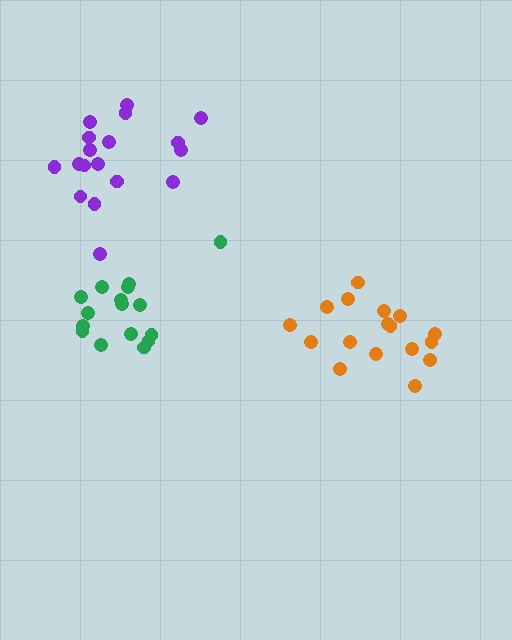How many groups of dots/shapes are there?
There are 3 groups.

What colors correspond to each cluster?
The clusters are colored: orange, green, purple.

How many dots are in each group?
Group 1: 17 dots, Group 2: 16 dots, Group 3: 18 dots (51 total).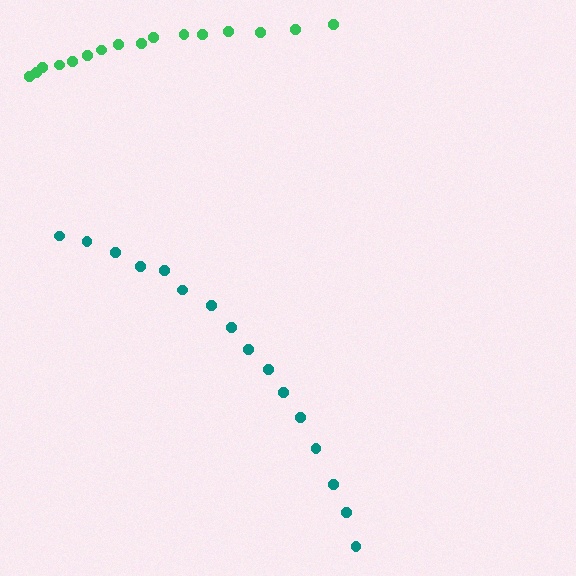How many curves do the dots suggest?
There are 2 distinct paths.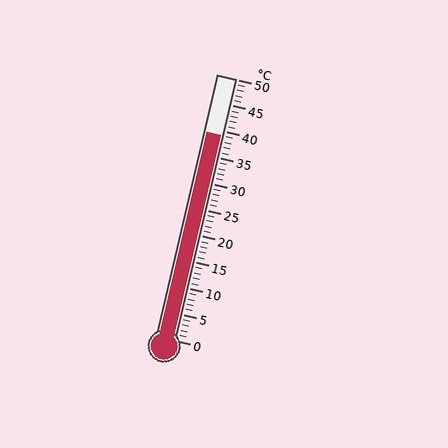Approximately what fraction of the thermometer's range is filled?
The thermometer is filled to approximately 80% of its range.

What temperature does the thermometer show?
The thermometer shows approximately 39°C.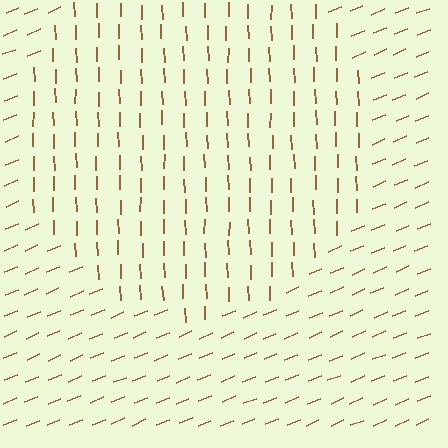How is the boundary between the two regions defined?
The boundary is defined purely by a change in line orientation (approximately 69 degrees difference). All lines are the same color and thickness.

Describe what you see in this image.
The image is filled with small brown line segments. A circle region in the image has lines oriented differently from the surrounding lines, creating a visible texture boundary.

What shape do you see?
I see a circle.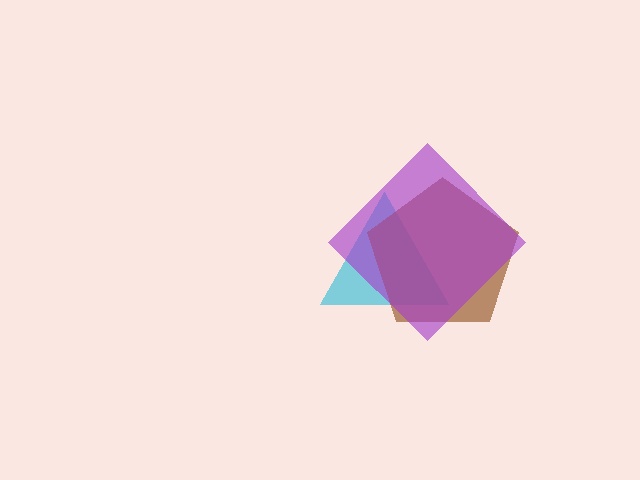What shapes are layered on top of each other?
The layered shapes are: a cyan triangle, a brown pentagon, a purple diamond.